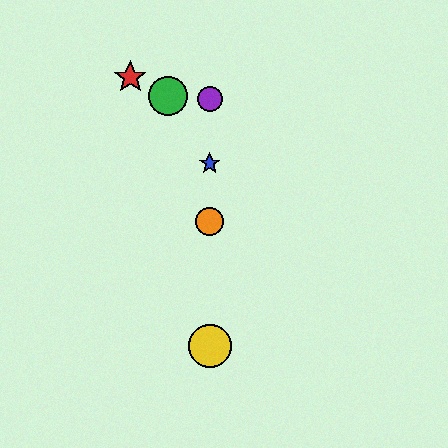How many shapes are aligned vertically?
4 shapes (the blue star, the yellow circle, the purple circle, the orange circle) are aligned vertically.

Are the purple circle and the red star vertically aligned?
No, the purple circle is at x≈210 and the red star is at x≈130.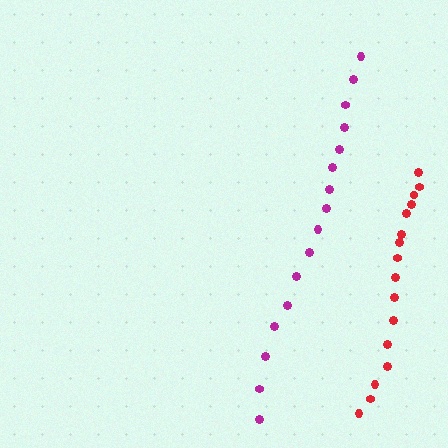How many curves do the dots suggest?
There are 2 distinct paths.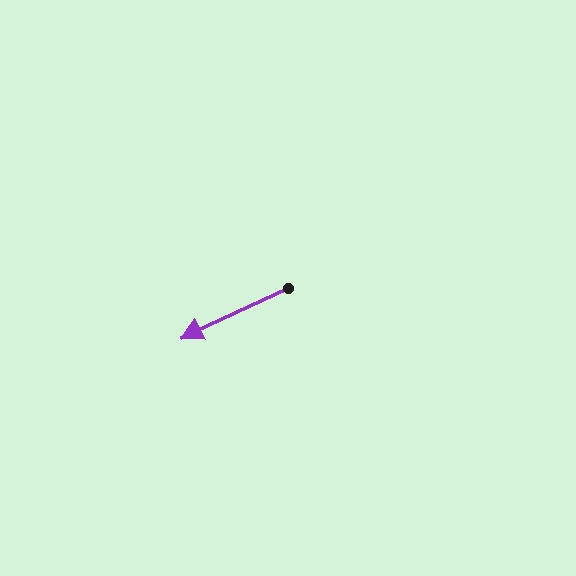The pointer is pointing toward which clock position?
Roughly 8 o'clock.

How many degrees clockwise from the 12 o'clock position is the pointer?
Approximately 245 degrees.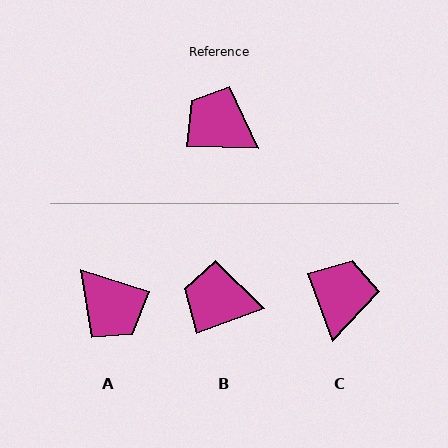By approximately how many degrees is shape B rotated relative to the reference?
Approximately 21 degrees counter-clockwise.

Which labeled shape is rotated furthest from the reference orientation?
A, about 164 degrees away.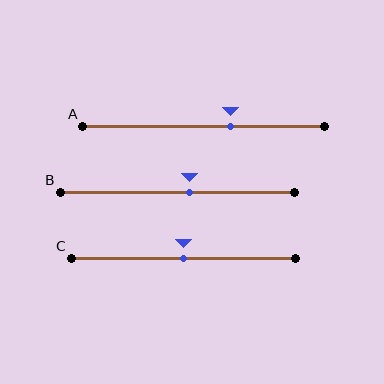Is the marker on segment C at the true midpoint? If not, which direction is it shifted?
Yes, the marker on segment C is at the true midpoint.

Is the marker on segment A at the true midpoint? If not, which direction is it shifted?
No, the marker on segment A is shifted to the right by about 11% of the segment length.